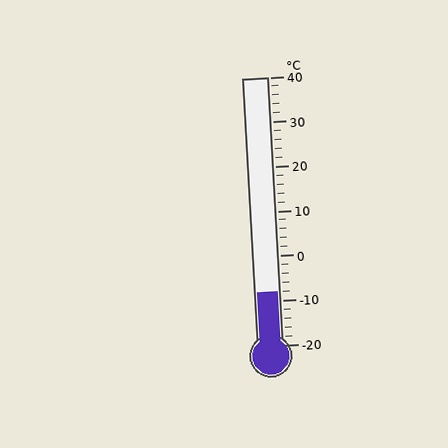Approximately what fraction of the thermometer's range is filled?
The thermometer is filled to approximately 20% of its range.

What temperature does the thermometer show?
The thermometer shows approximately -8°C.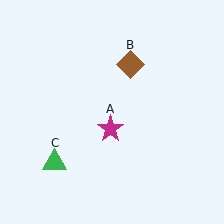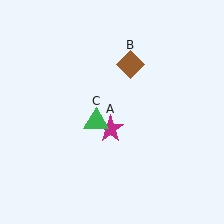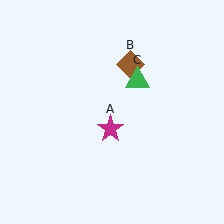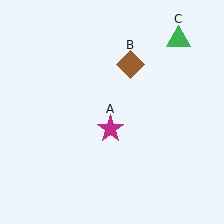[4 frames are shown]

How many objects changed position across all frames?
1 object changed position: green triangle (object C).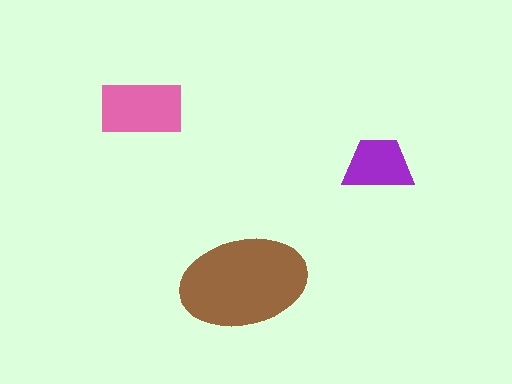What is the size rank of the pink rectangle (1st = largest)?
2nd.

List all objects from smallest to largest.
The purple trapezoid, the pink rectangle, the brown ellipse.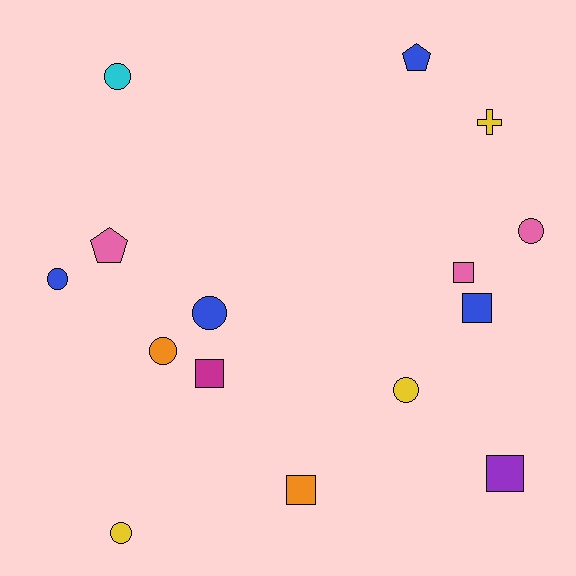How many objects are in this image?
There are 15 objects.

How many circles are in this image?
There are 7 circles.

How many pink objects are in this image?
There are 3 pink objects.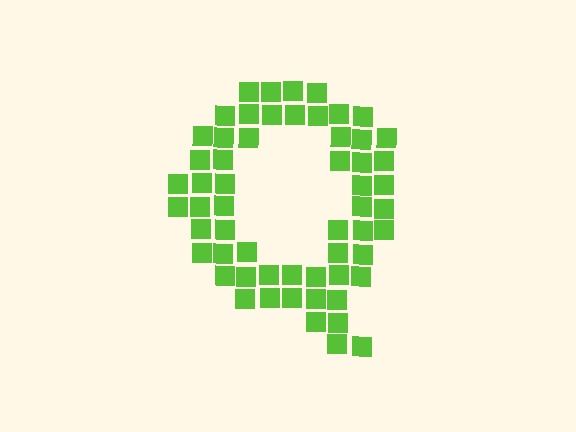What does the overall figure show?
The overall figure shows the letter Q.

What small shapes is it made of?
It is made of small squares.